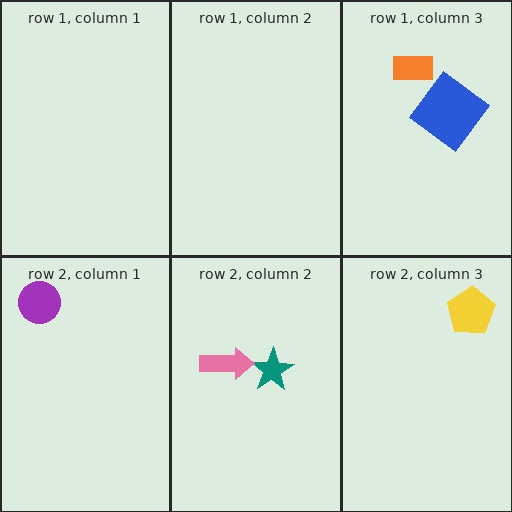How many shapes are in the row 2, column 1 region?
1.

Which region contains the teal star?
The row 2, column 2 region.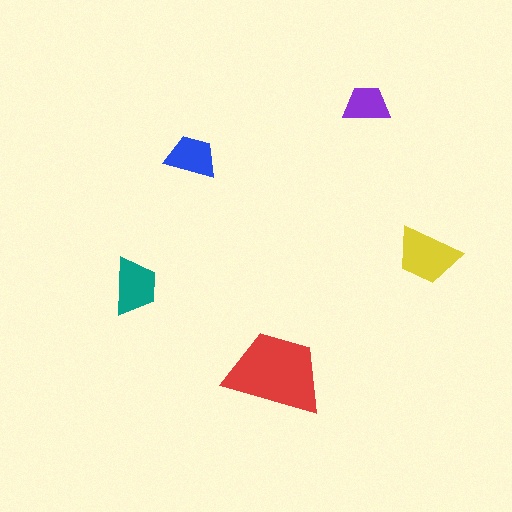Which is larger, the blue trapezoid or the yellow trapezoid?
The yellow one.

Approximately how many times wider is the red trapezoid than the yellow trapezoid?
About 1.5 times wider.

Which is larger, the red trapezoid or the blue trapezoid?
The red one.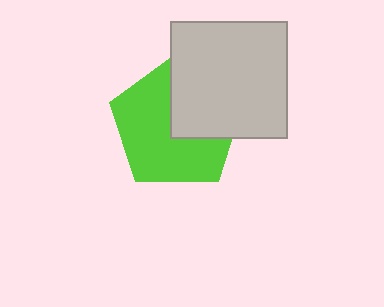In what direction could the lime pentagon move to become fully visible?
The lime pentagon could move toward the lower-left. That would shift it out from behind the light gray square entirely.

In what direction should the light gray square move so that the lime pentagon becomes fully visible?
The light gray square should move toward the upper-right. That is the shortest direction to clear the overlap and leave the lime pentagon fully visible.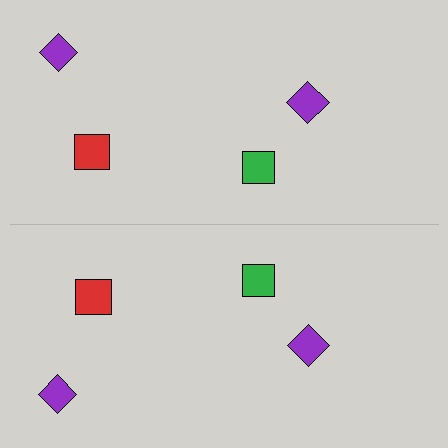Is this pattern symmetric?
Yes, this pattern has bilateral (reflection) symmetry.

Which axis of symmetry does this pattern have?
The pattern has a horizontal axis of symmetry running through the center of the image.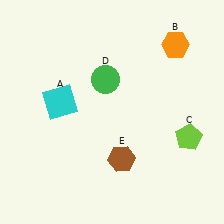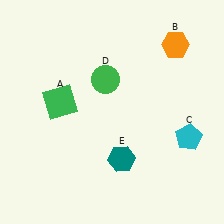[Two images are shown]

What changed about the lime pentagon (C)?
In Image 1, C is lime. In Image 2, it changed to cyan.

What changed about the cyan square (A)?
In Image 1, A is cyan. In Image 2, it changed to green.